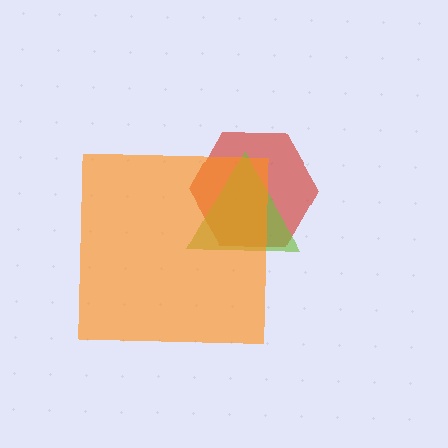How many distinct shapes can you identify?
There are 3 distinct shapes: a red hexagon, a lime triangle, an orange square.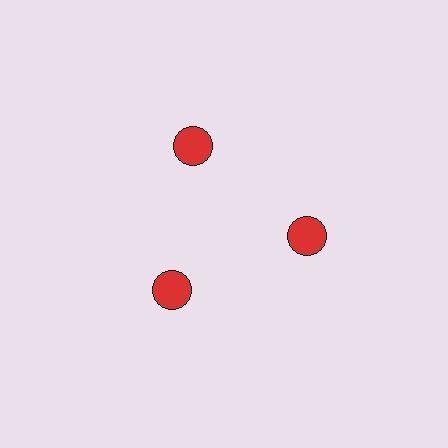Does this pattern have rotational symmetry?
Yes, this pattern has 3-fold rotational symmetry. It looks the same after rotating 120 degrees around the center.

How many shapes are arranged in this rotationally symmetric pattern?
There are 3 shapes, arranged in 3 groups of 1.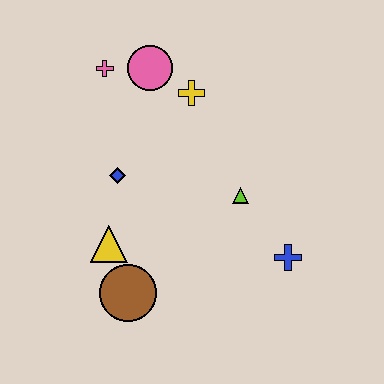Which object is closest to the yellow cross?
The pink circle is closest to the yellow cross.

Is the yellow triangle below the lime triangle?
Yes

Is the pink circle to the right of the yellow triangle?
Yes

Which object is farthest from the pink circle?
The blue cross is farthest from the pink circle.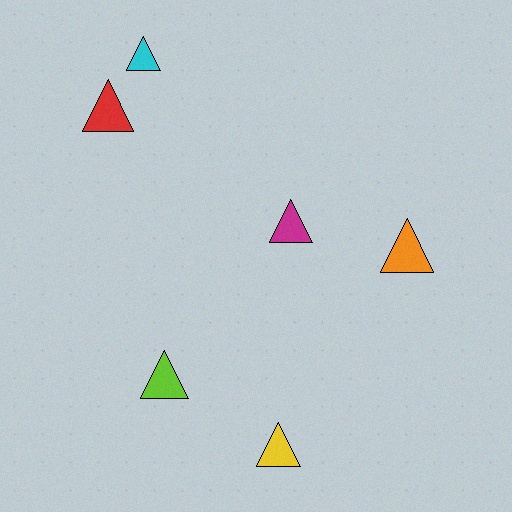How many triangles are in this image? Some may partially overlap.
There are 6 triangles.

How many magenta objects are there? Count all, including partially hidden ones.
There is 1 magenta object.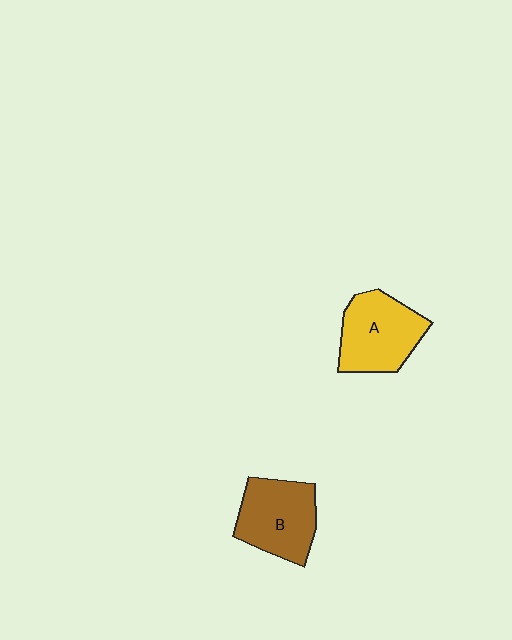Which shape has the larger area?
Shape A (yellow).